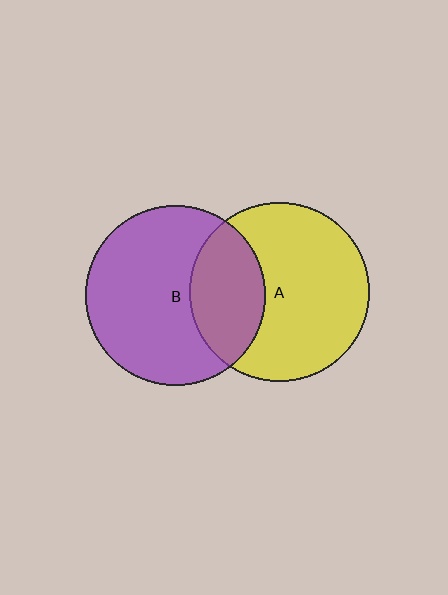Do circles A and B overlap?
Yes.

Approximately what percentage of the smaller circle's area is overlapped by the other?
Approximately 30%.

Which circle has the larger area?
Circle B (purple).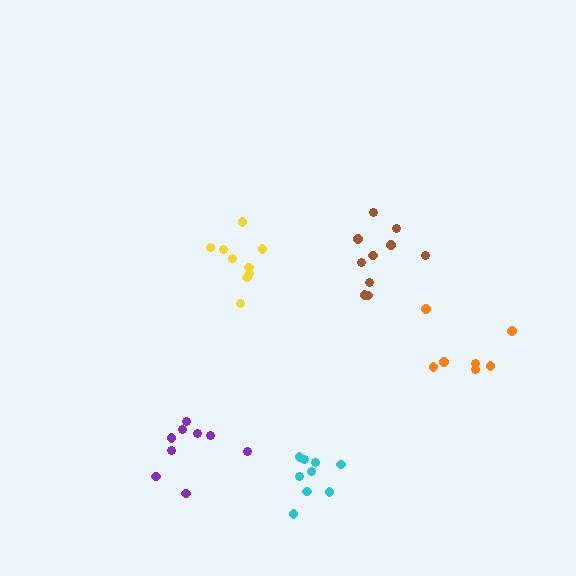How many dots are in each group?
Group 1: 7 dots, Group 2: 9 dots, Group 3: 10 dots, Group 4: 9 dots, Group 5: 9 dots (44 total).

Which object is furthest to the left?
The purple cluster is leftmost.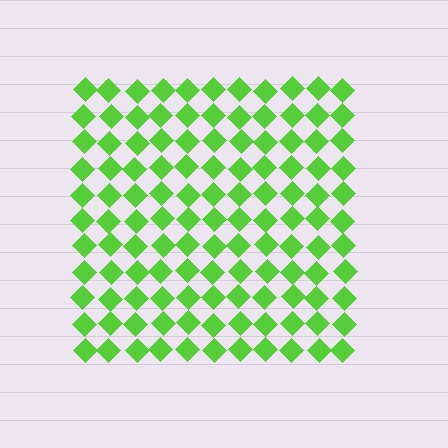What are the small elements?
The small elements are diamonds.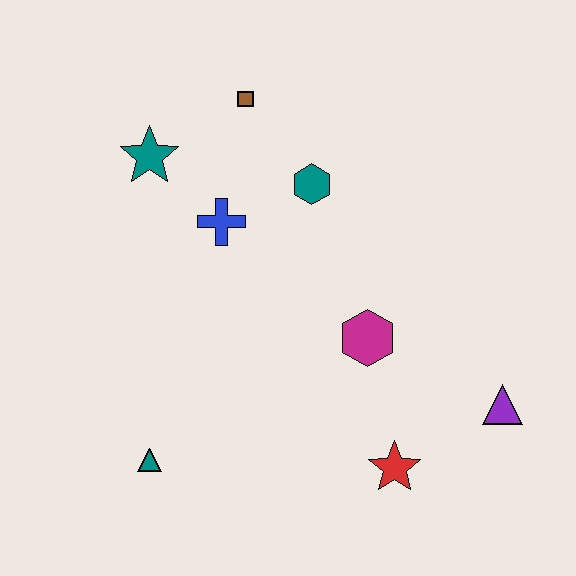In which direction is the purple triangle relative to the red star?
The purple triangle is to the right of the red star.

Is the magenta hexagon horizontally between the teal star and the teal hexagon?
No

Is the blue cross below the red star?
No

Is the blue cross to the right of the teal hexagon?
No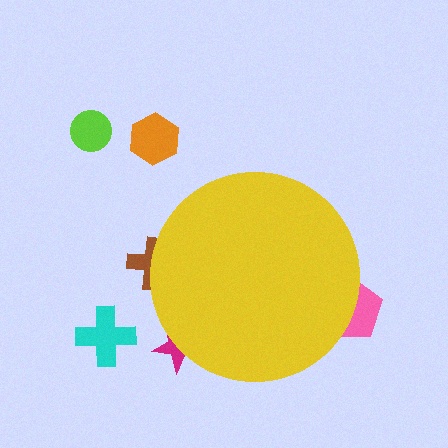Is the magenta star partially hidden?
Yes, the magenta star is partially hidden behind the yellow circle.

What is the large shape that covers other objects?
A yellow circle.